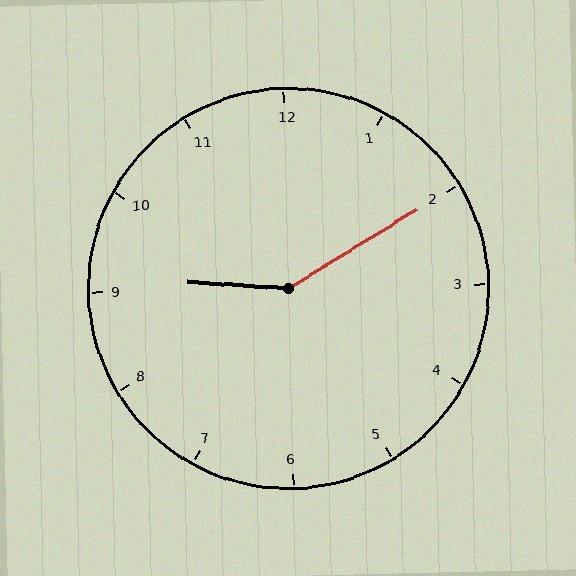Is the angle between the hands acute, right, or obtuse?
It is obtuse.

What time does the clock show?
9:10.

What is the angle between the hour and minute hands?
Approximately 145 degrees.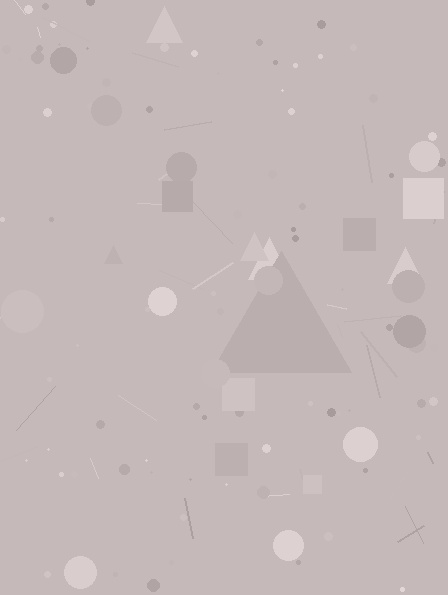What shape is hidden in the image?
A triangle is hidden in the image.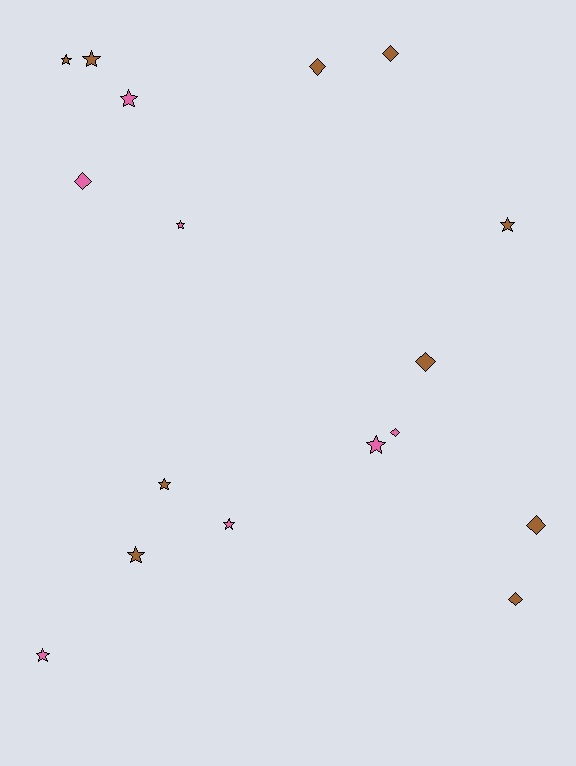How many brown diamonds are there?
There are 5 brown diamonds.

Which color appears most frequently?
Brown, with 10 objects.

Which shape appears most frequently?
Star, with 10 objects.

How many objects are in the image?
There are 17 objects.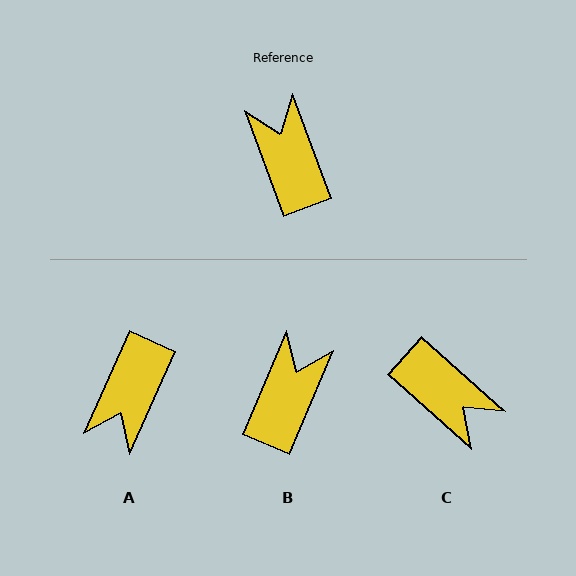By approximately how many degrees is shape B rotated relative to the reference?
Approximately 43 degrees clockwise.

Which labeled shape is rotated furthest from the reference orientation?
C, about 152 degrees away.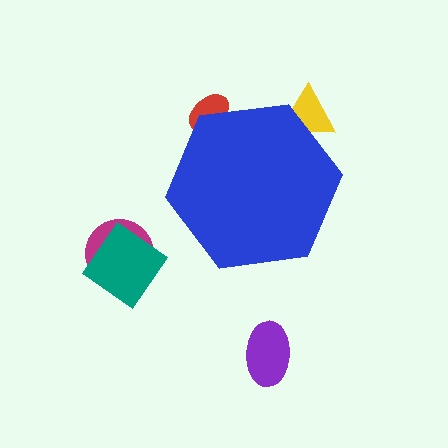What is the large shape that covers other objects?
A blue hexagon.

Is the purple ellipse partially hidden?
No, the purple ellipse is fully visible.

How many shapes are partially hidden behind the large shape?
2 shapes are partially hidden.